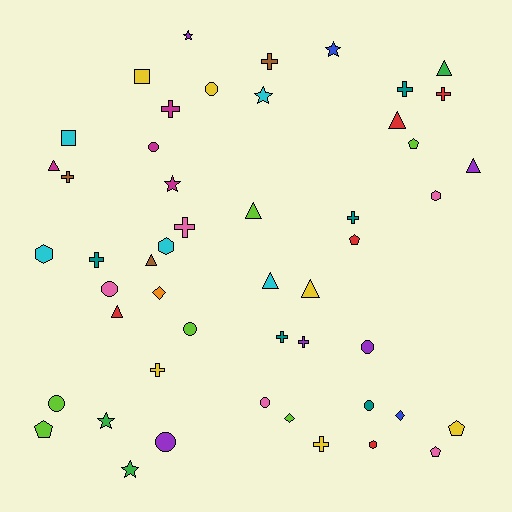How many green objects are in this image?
There are 3 green objects.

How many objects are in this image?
There are 50 objects.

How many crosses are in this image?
There are 12 crosses.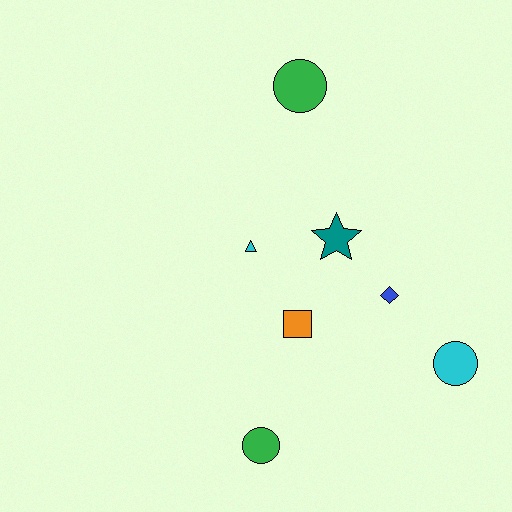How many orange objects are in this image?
There is 1 orange object.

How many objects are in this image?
There are 7 objects.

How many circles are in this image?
There are 3 circles.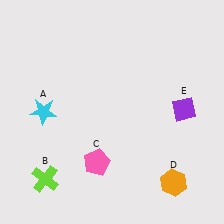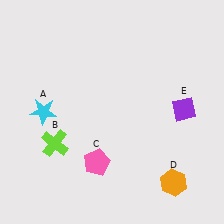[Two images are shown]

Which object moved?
The lime cross (B) moved up.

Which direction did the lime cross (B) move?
The lime cross (B) moved up.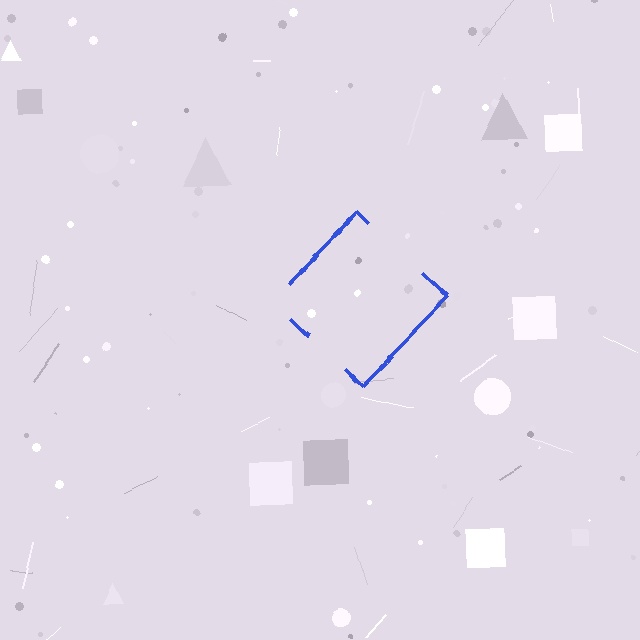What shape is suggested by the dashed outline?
The dashed outline suggests a diamond.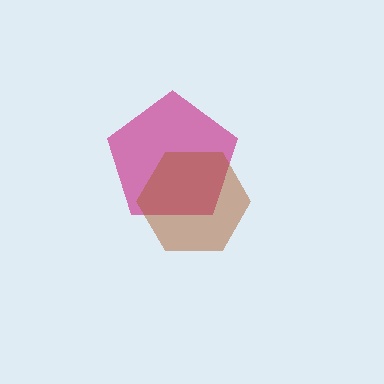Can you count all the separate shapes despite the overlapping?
Yes, there are 2 separate shapes.